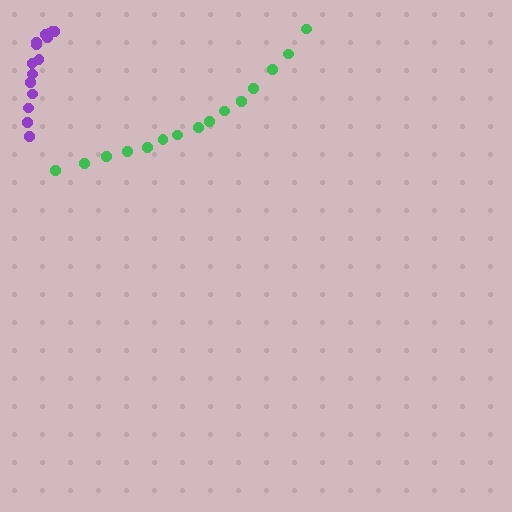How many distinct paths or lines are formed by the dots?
There are 2 distinct paths.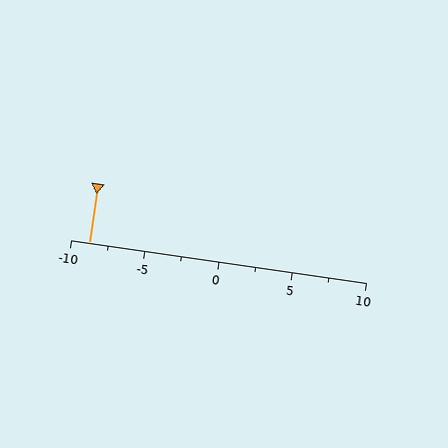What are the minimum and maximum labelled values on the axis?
The axis runs from -10 to 10.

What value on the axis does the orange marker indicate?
The marker indicates approximately -8.8.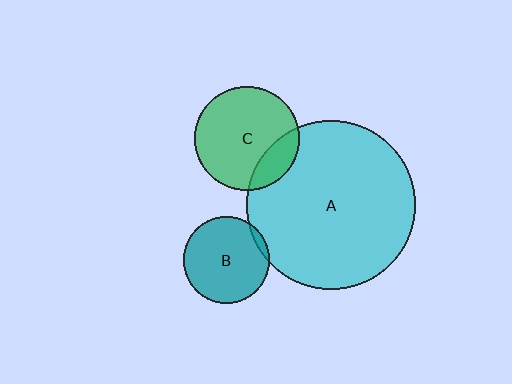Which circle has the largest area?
Circle A (cyan).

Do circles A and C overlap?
Yes.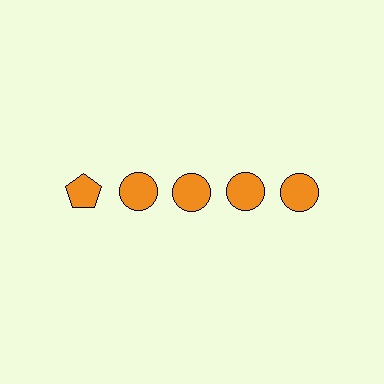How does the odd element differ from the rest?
It has a different shape: pentagon instead of circle.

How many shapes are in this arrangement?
There are 5 shapes arranged in a grid pattern.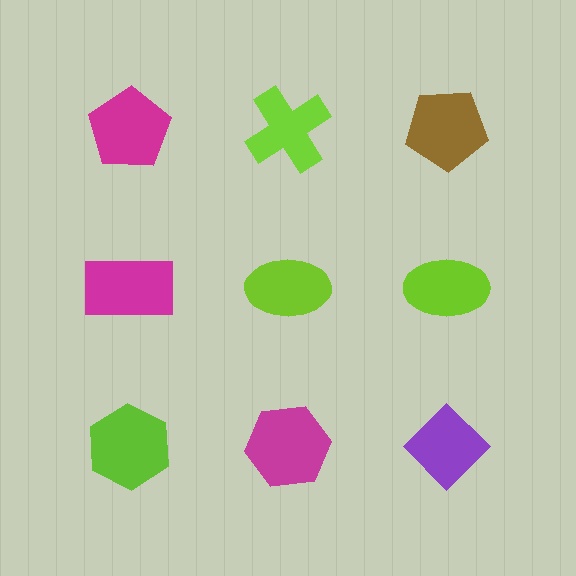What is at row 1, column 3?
A brown pentagon.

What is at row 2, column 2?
A lime ellipse.